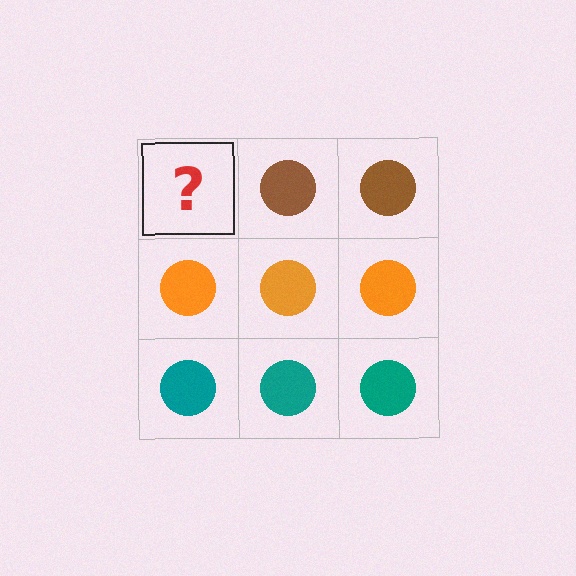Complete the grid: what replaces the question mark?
The question mark should be replaced with a brown circle.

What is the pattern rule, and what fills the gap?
The rule is that each row has a consistent color. The gap should be filled with a brown circle.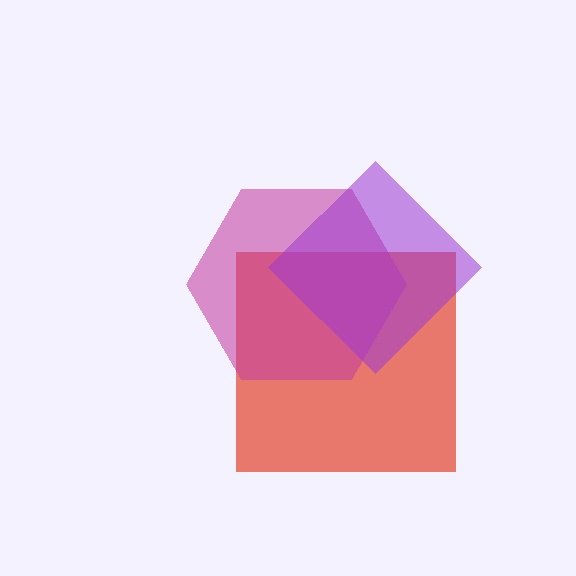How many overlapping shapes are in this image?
There are 3 overlapping shapes in the image.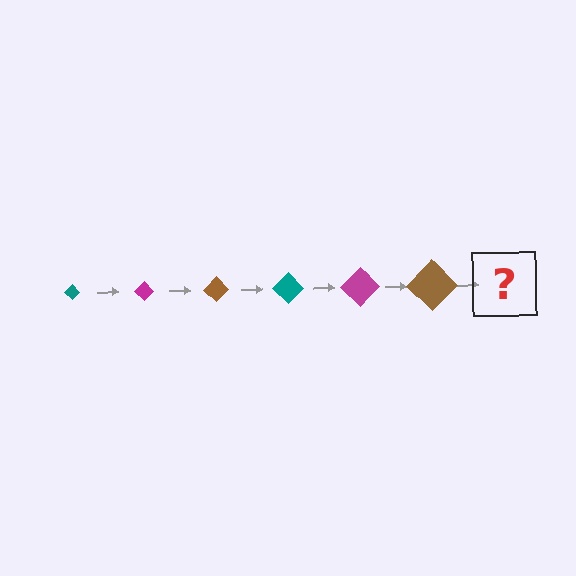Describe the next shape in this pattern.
It should be a teal diamond, larger than the previous one.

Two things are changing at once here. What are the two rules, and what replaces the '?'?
The two rules are that the diamond grows larger each step and the color cycles through teal, magenta, and brown. The '?' should be a teal diamond, larger than the previous one.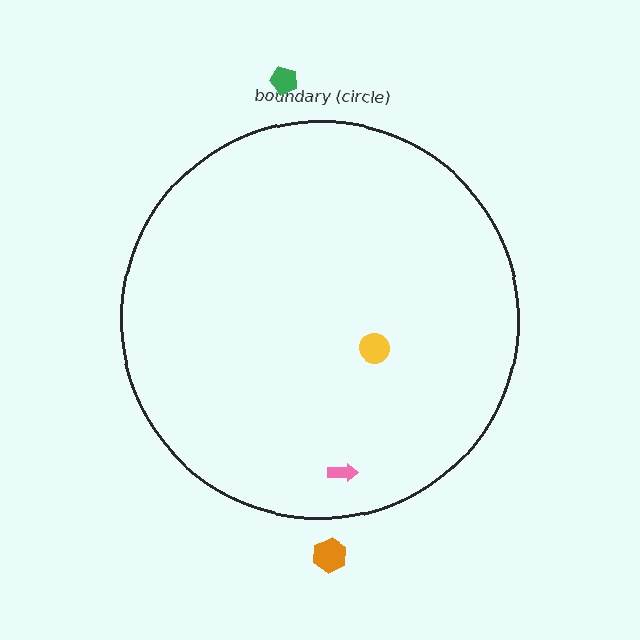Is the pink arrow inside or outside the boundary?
Inside.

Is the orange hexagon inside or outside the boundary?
Outside.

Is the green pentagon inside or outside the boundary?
Outside.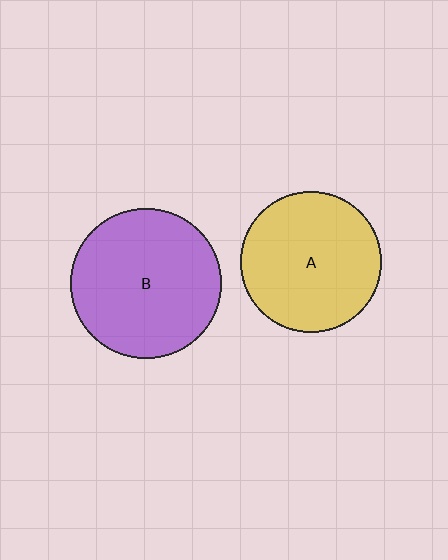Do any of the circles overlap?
No, none of the circles overlap.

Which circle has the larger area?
Circle B (purple).